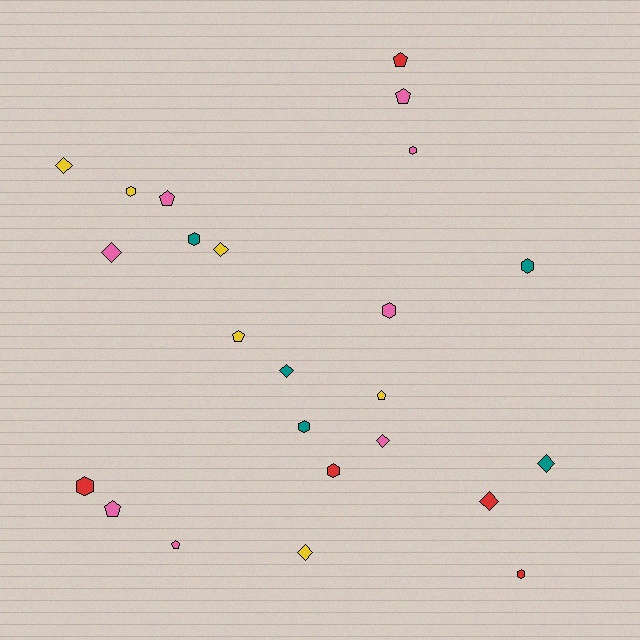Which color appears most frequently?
Pink, with 8 objects.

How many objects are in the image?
There are 24 objects.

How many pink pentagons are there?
There are 4 pink pentagons.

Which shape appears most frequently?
Hexagon, with 9 objects.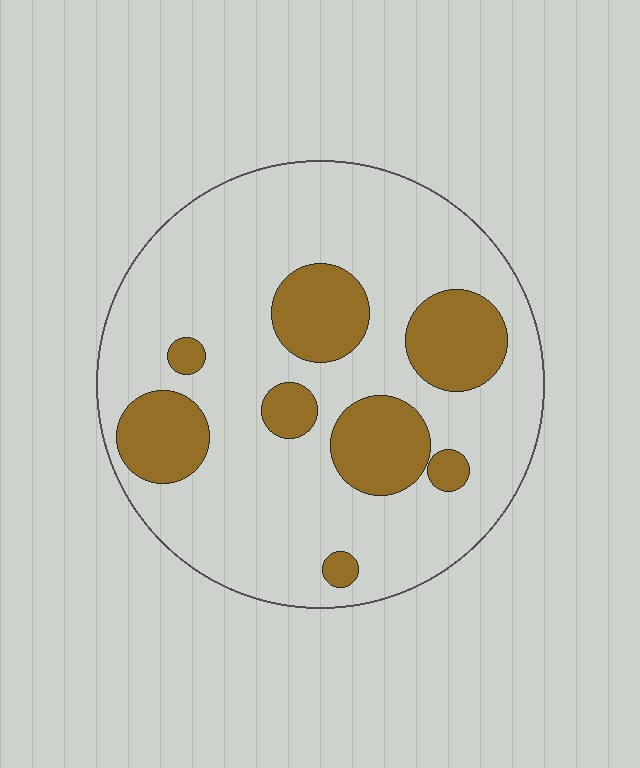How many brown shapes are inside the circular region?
8.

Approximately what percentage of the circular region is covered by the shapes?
Approximately 25%.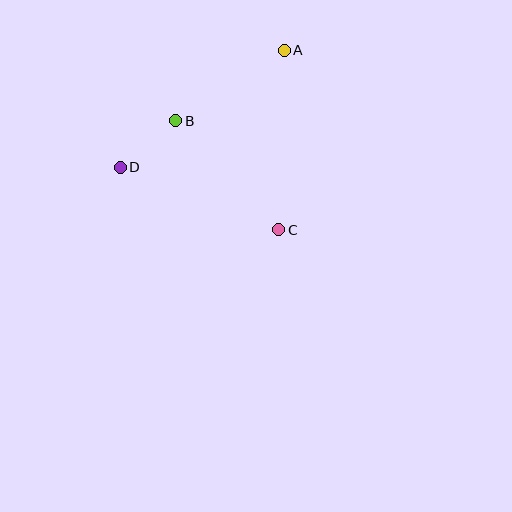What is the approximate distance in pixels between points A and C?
The distance between A and C is approximately 180 pixels.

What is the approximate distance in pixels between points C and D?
The distance between C and D is approximately 170 pixels.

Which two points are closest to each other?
Points B and D are closest to each other.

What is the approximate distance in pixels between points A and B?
The distance between A and B is approximately 129 pixels.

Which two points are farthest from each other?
Points A and D are farthest from each other.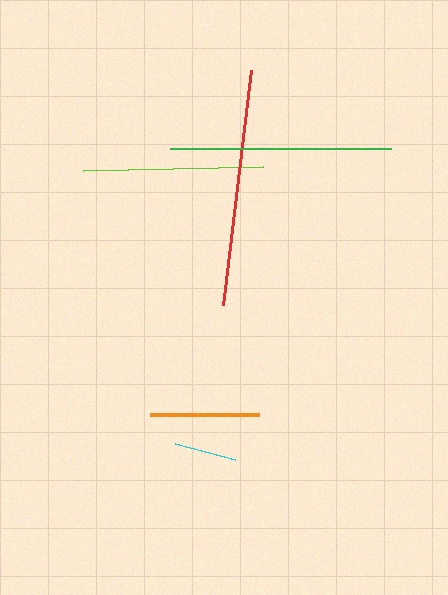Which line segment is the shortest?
The cyan line is the shortest at approximately 62 pixels.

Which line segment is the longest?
The red line is the longest at approximately 237 pixels.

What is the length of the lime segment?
The lime segment is approximately 180 pixels long.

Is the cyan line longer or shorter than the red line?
The red line is longer than the cyan line.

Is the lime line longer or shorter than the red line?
The red line is longer than the lime line.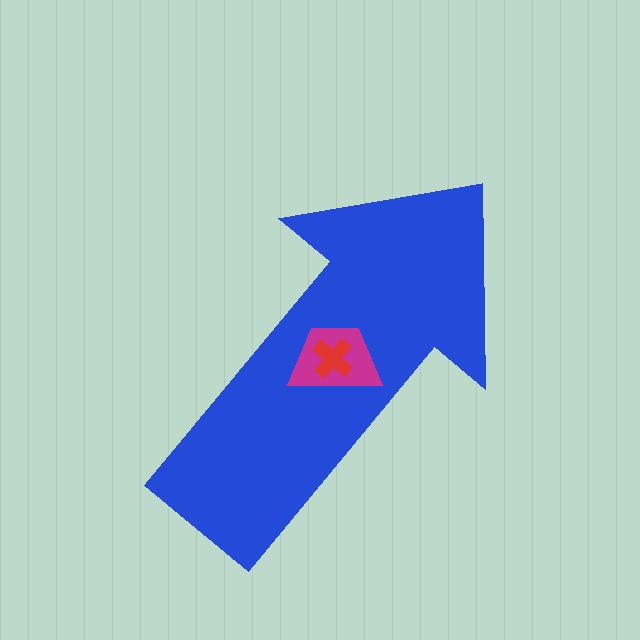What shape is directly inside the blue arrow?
The magenta trapezoid.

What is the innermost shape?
The red cross.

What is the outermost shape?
The blue arrow.